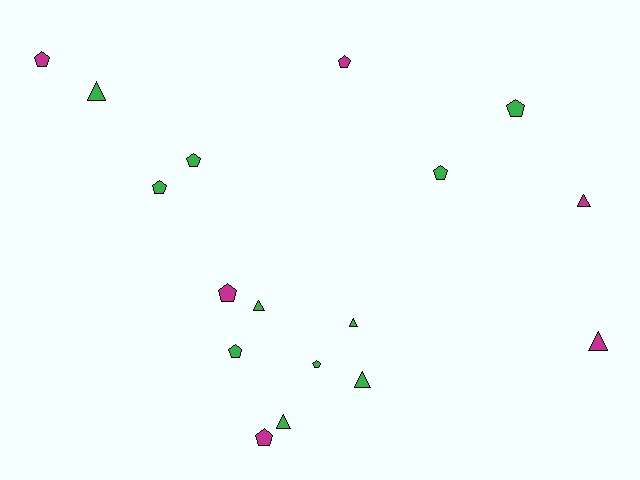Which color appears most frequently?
Green, with 11 objects.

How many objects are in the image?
There are 17 objects.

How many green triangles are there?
There are 5 green triangles.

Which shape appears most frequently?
Pentagon, with 10 objects.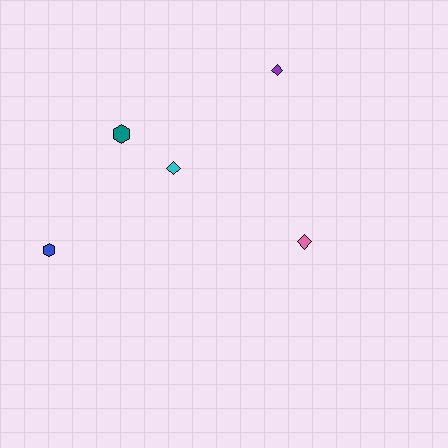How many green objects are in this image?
There are no green objects.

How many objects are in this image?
There are 5 objects.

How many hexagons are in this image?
There are 2 hexagons.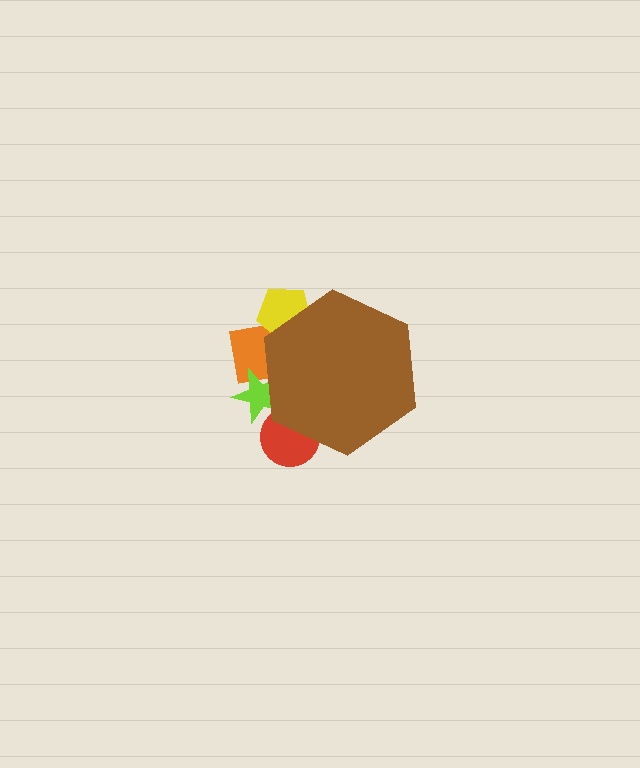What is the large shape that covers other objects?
A brown hexagon.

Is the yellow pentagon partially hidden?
Yes, the yellow pentagon is partially hidden behind the brown hexagon.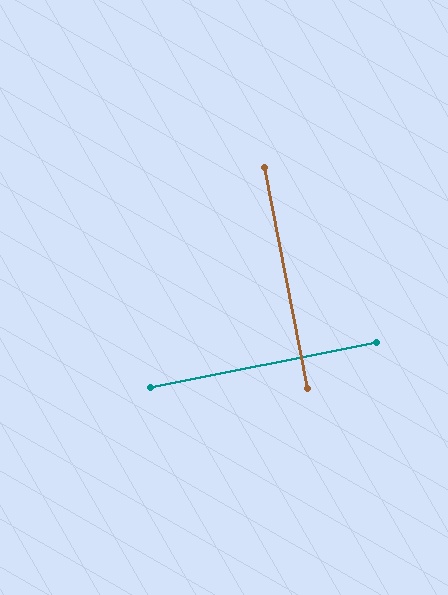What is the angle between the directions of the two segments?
Approximately 90 degrees.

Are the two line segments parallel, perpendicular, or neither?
Perpendicular — they meet at approximately 90°.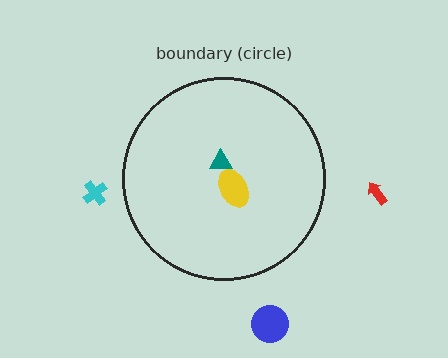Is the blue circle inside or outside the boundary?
Outside.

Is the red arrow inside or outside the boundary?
Outside.